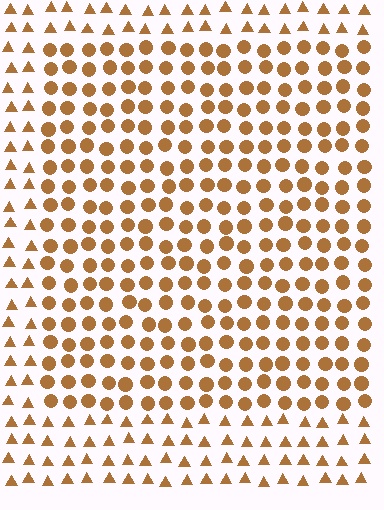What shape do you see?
I see a rectangle.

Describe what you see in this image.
The image is filled with small brown elements arranged in a uniform grid. A rectangle-shaped region contains circles, while the surrounding area contains triangles. The boundary is defined purely by the change in element shape.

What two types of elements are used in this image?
The image uses circles inside the rectangle region and triangles outside it.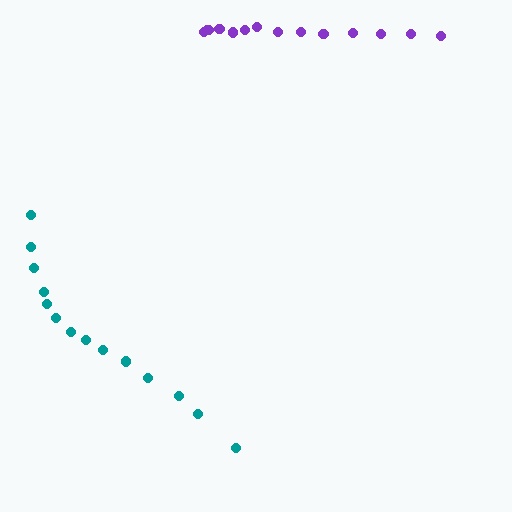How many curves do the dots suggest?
There are 2 distinct paths.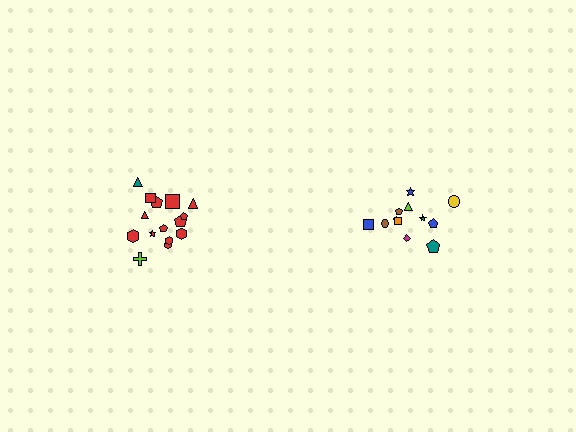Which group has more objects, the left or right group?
The left group.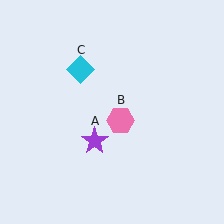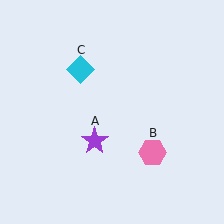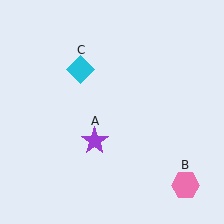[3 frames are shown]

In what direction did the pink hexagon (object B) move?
The pink hexagon (object B) moved down and to the right.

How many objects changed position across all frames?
1 object changed position: pink hexagon (object B).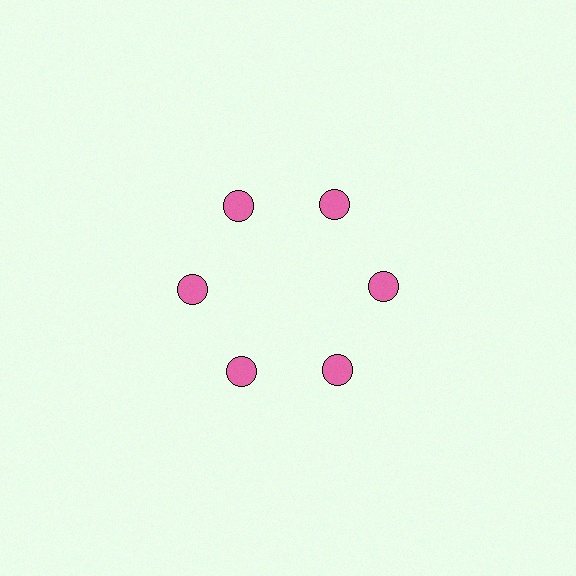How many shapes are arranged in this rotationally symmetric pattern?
There are 6 shapes, arranged in 6 groups of 1.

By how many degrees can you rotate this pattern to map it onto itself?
The pattern maps onto itself every 60 degrees of rotation.